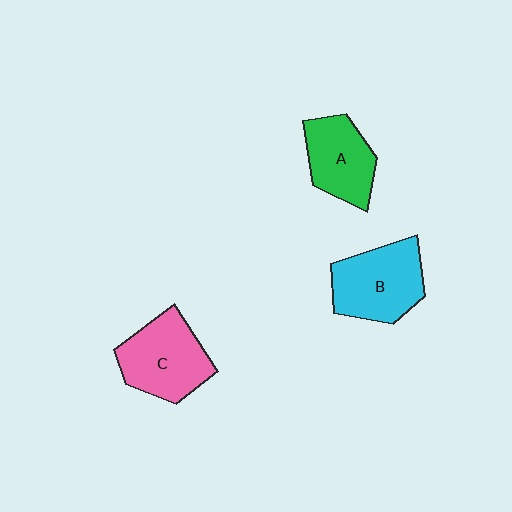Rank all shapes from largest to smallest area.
From largest to smallest: B (cyan), C (pink), A (green).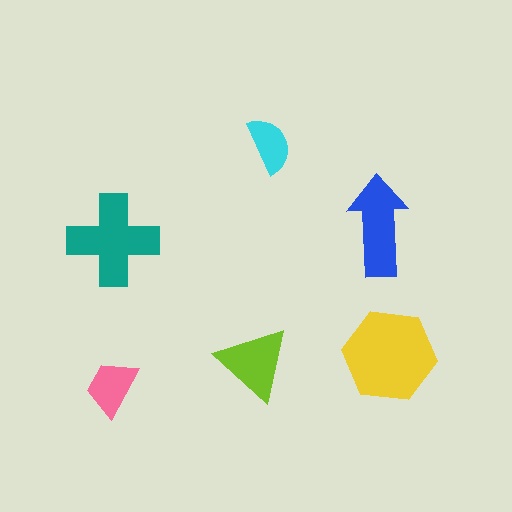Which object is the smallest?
The cyan semicircle.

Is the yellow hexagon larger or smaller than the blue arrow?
Larger.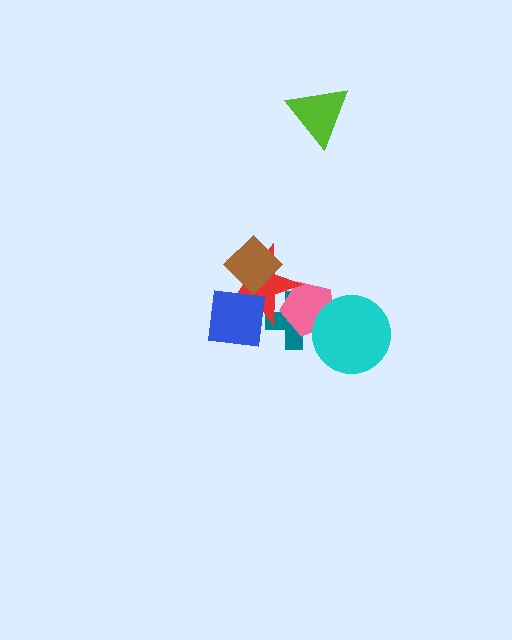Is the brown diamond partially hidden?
Yes, it is partially covered by another shape.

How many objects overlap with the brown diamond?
2 objects overlap with the brown diamond.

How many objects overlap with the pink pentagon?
3 objects overlap with the pink pentagon.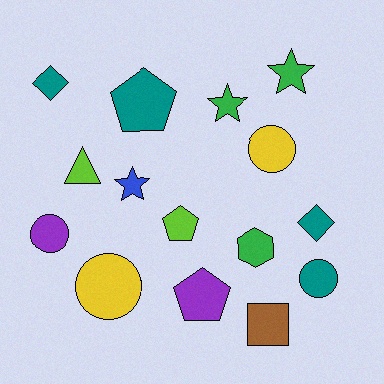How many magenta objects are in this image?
There are no magenta objects.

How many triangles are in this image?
There is 1 triangle.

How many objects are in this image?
There are 15 objects.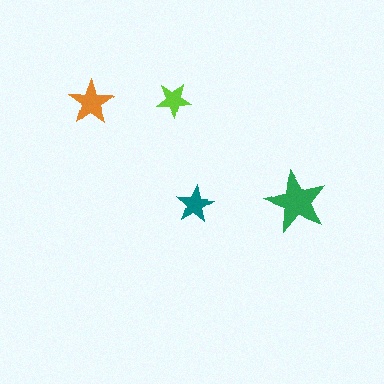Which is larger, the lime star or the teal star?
The teal one.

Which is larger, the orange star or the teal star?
The orange one.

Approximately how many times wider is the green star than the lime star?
About 2 times wider.